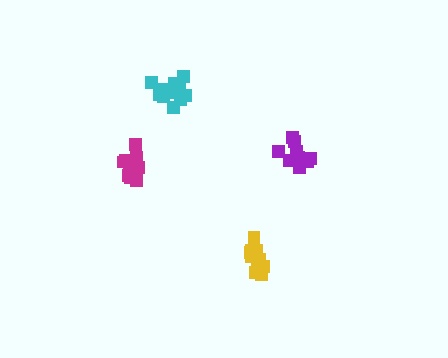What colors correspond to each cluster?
The clusters are colored: cyan, yellow, purple, magenta.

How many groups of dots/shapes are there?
There are 4 groups.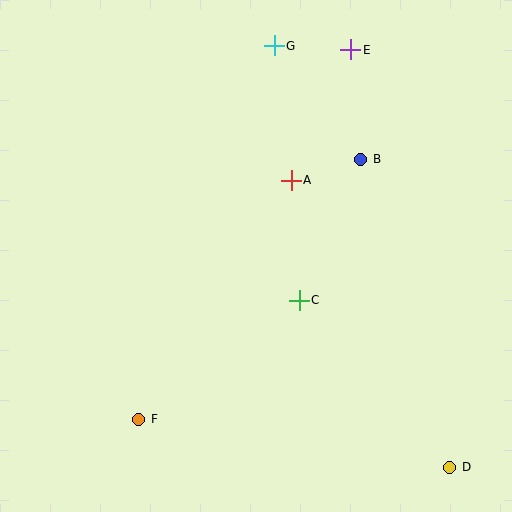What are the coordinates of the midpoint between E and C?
The midpoint between E and C is at (325, 175).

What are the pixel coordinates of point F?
Point F is at (139, 419).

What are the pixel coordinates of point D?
Point D is at (450, 467).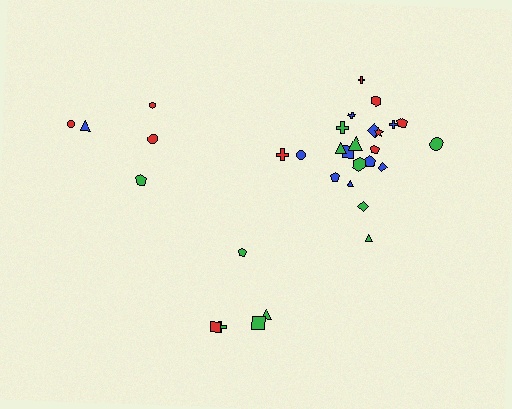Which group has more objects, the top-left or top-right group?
The top-right group.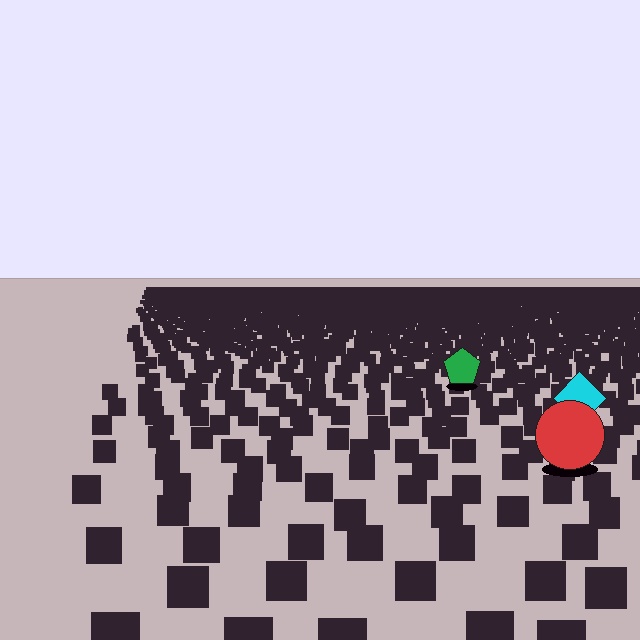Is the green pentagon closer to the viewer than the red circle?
No. The red circle is closer — you can tell from the texture gradient: the ground texture is coarser near it.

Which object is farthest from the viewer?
The green pentagon is farthest from the viewer. It appears smaller and the ground texture around it is denser.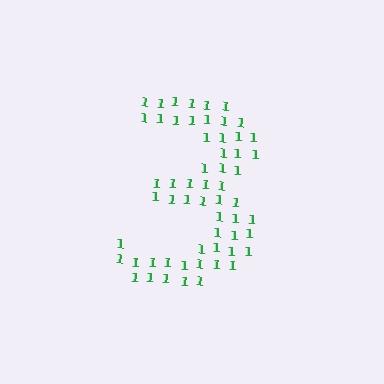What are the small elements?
The small elements are digit 1's.